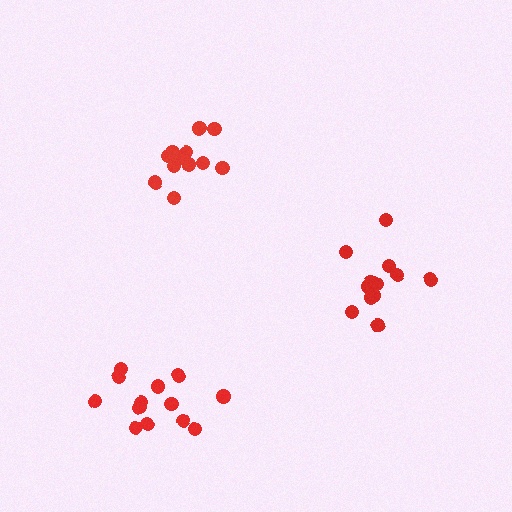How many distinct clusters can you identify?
There are 3 distinct clusters.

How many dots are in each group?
Group 1: 12 dots, Group 2: 13 dots, Group 3: 13 dots (38 total).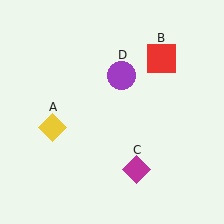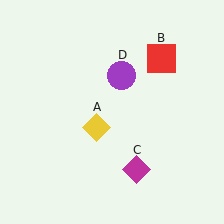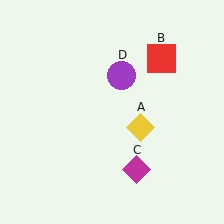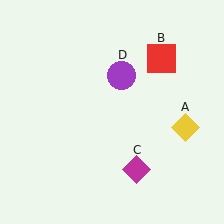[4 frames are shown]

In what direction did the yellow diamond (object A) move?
The yellow diamond (object A) moved right.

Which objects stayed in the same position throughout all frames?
Red square (object B) and magenta diamond (object C) and purple circle (object D) remained stationary.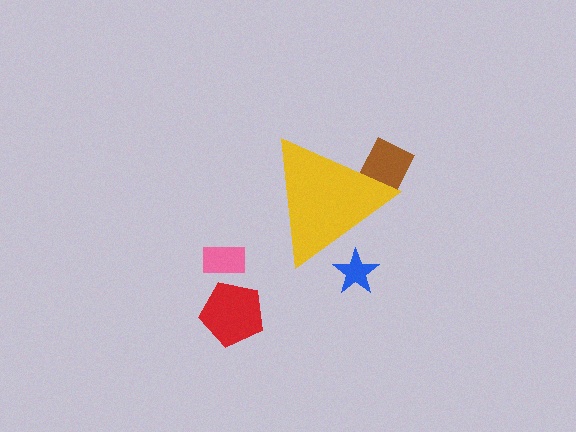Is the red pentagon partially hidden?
No, the red pentagon is fully visible.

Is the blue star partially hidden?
Yes, the blue star is partially hidden behind the yellow triangle.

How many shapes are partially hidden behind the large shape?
2 shapes are partially hidden.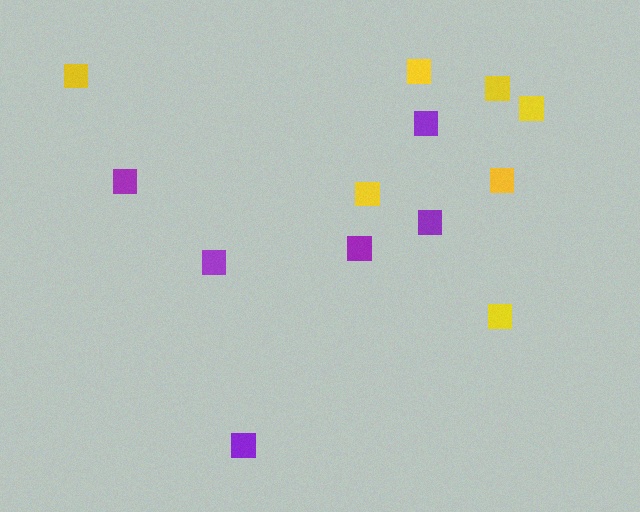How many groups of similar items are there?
There are 2 groups: one group of purple squares (6) and one group of yellow squares (7).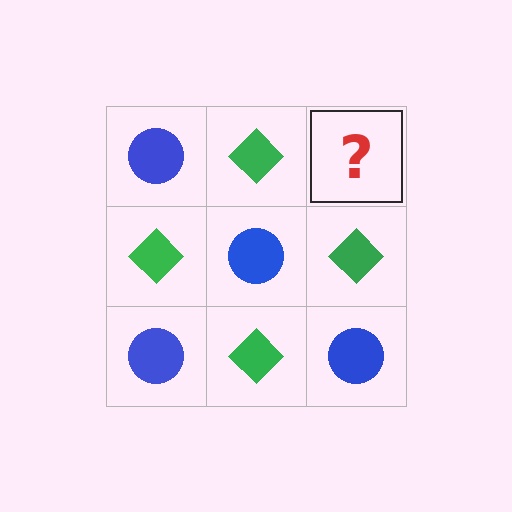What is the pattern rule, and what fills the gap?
The rule is that it alternates blue circle and green diamond in a checkerboard pattern. The gap should be filled with a blue circle.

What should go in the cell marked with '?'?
The missing cell should contain a blue circle.